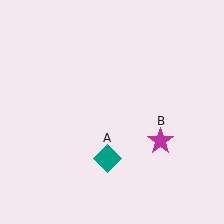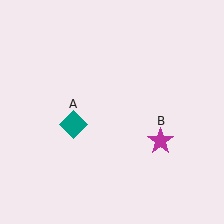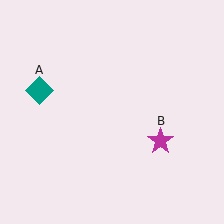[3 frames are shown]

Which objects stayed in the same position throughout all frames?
Magenta star (object B) remained stationary.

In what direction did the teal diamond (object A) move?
The teal diamond (object A) moved up and to the left.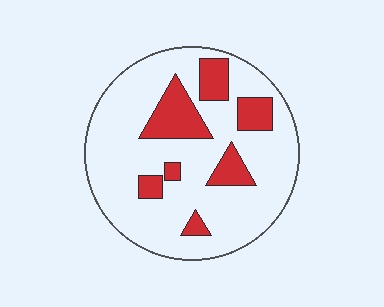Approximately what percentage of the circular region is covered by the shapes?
Approximately 20%.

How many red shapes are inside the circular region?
7.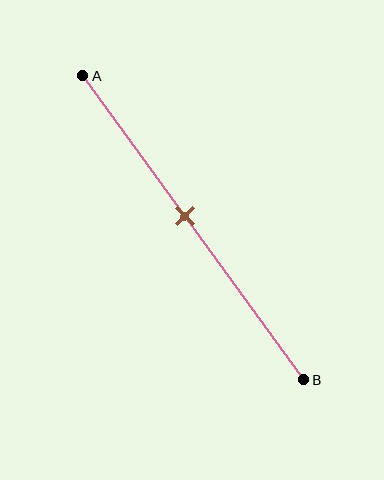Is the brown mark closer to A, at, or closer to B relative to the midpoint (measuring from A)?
The brown mark is closer to point A than the midpoint of segment AB.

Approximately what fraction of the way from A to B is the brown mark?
The brown mark is approximately 45% of the way from A to B.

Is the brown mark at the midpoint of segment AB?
No, the mark is at about 45% from A, not at the 50% midpoint.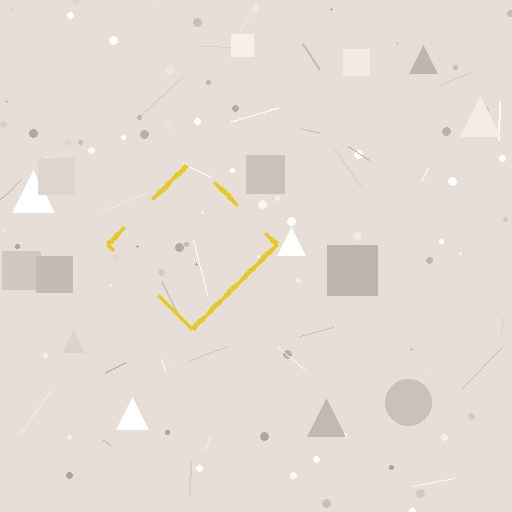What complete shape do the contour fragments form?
The contour fragments form a diamond.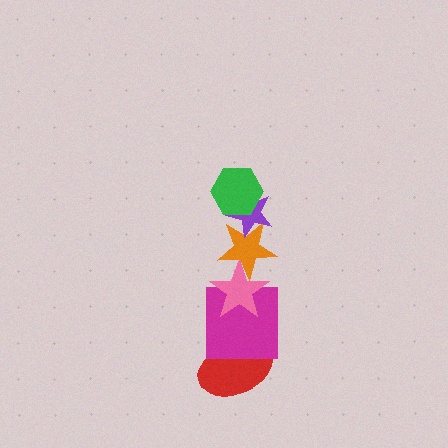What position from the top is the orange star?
The orange star is 3rd from the top.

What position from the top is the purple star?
The purple star is 2nd from the top.